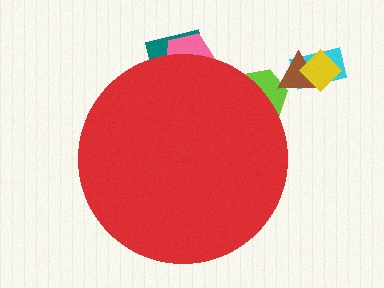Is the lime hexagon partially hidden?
Yes, the lime hexagon is partially hidden behind the red circle.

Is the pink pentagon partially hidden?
Yes, the pink pentagon is partially hidden behind the red circle.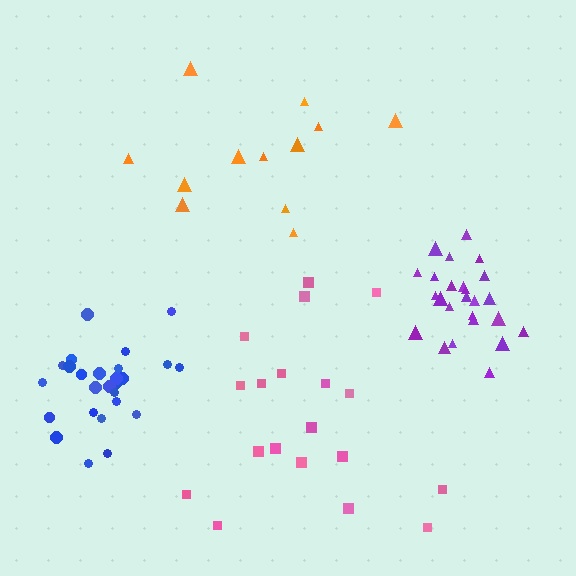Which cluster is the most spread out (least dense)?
Orange.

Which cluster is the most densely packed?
Purple.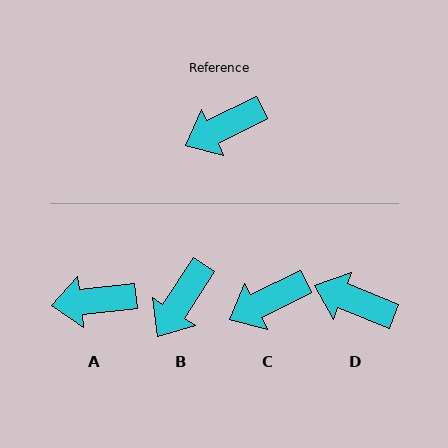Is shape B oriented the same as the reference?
No, it is off by about 30 degrees.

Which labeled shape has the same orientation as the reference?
C.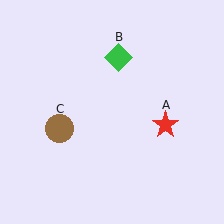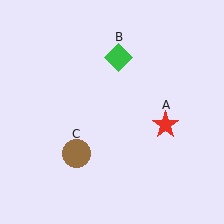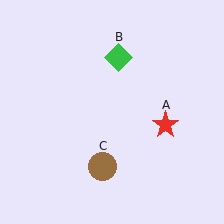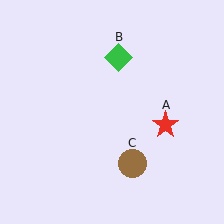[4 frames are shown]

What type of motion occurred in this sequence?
The brown circle (object C) rotated counterclockwise around the center of the scene.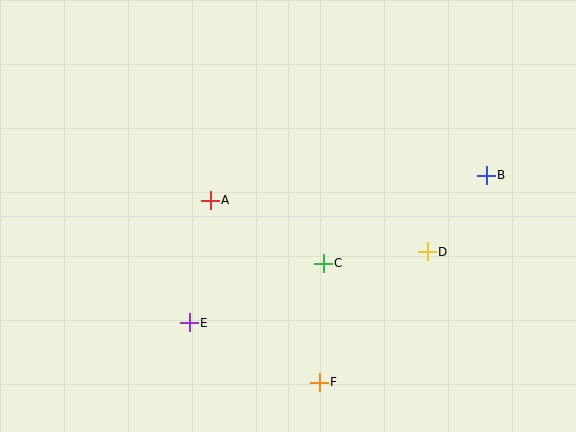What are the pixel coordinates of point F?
Point F is at (319, 382).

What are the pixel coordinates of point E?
Point E is at (189, 323).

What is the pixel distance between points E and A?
The distance between E and A is 125 pixels.